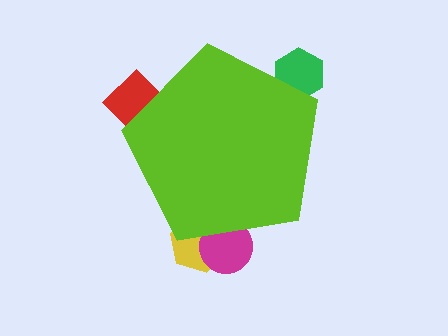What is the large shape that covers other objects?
A lime pentagon.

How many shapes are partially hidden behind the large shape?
5 shapes are partially hidden.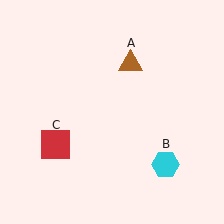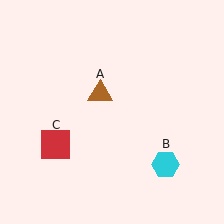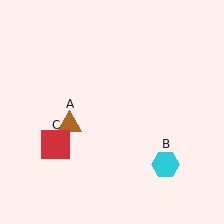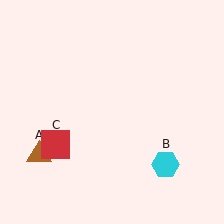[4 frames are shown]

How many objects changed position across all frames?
1 object changed position: brown triangle (object A).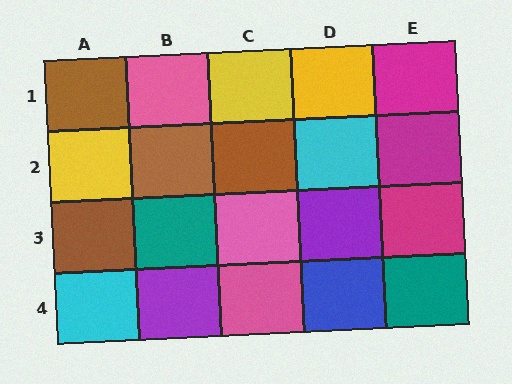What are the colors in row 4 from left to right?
Cyan, purple, pink, blue, teal.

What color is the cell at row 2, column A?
Yellow.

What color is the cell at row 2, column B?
Brown.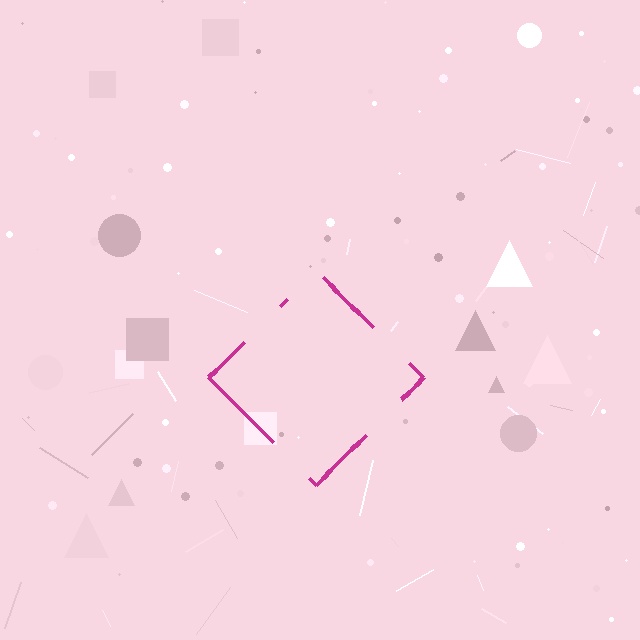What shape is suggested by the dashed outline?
The dashed outline suggests a diamond.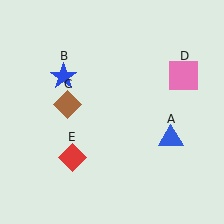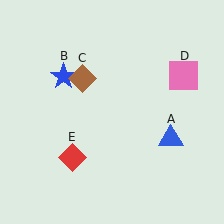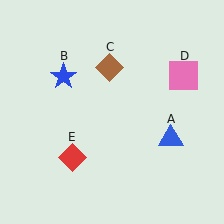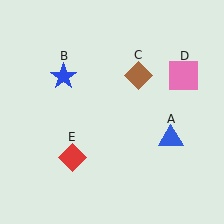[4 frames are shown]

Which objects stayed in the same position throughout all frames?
Blue triangle (object A) and blue star (object B) and pink square (object D) and red diamond (object E) remained stationary.